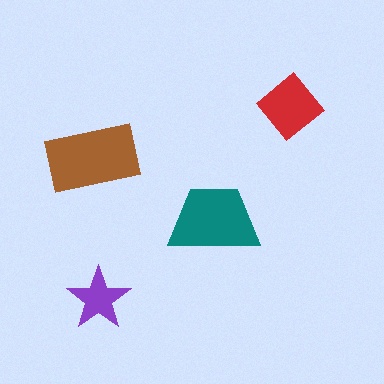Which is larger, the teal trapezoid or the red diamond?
The teal trapezoid.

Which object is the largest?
The brown rectangle.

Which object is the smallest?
The purple star.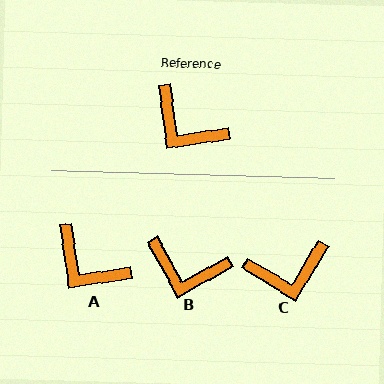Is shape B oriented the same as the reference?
No, it is off by about 21 degrees.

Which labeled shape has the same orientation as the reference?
A.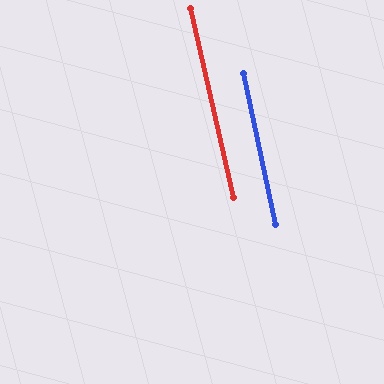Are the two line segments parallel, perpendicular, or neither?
Parallel — their directions differ by only 0.7°.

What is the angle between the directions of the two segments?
Approximately 1 degree.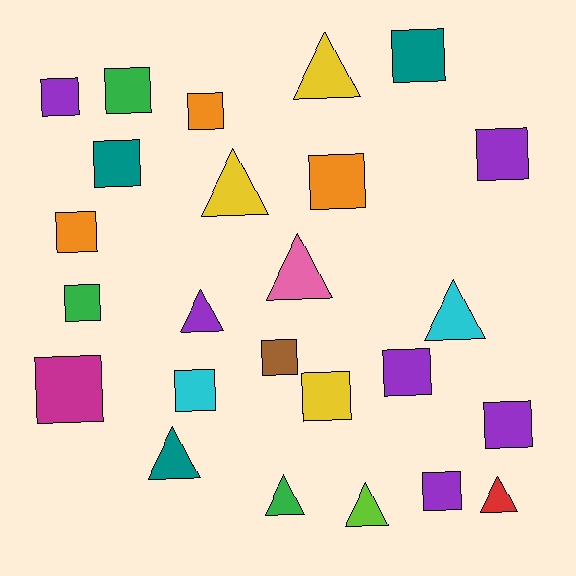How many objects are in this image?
There are 25 objects.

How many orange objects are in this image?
There are 3 orange objects.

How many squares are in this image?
There are 16 squares.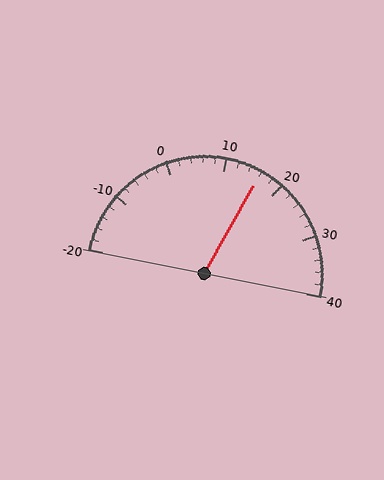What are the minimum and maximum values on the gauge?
The gauge ranges from -20 to 40.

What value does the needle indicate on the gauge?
The needle indicates approximately 16.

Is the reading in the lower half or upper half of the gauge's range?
The reading is in the upper half of the range (-20 to 40).